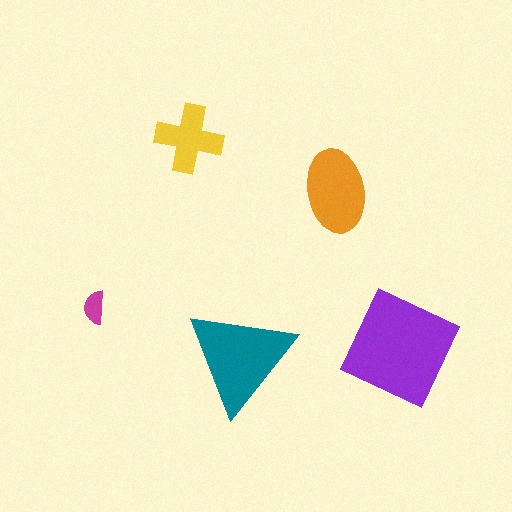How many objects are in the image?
There are 5 objects in the image.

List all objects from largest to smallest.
The purple diamond, the teal triangle, the orange ellipse, the yellow cross, the magenta semicircle.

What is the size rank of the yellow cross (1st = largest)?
4th.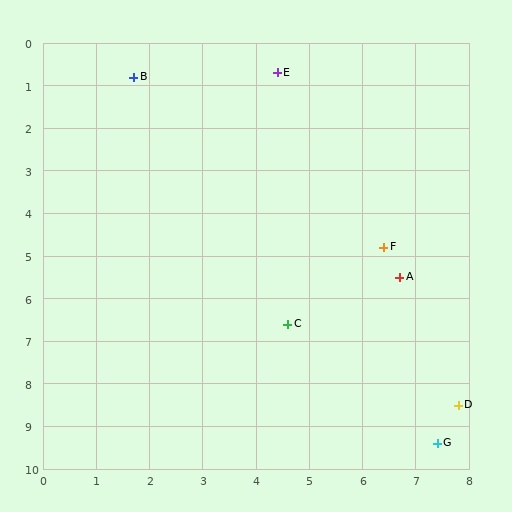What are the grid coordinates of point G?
Point G is at approximately (7.4, 9.4).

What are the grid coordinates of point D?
Point D is at approximately (7.8, 8.5).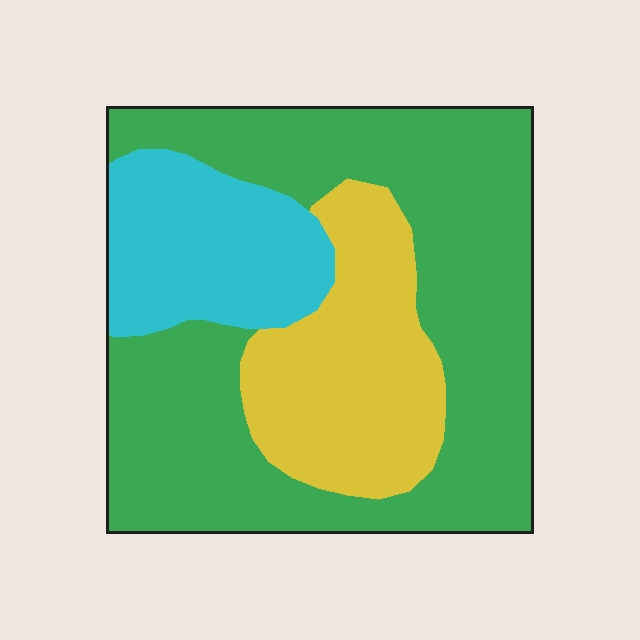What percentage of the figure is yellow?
Yellow covers around 25% of the figure.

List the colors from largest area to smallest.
From largest to smallest: green, yellow, cyan.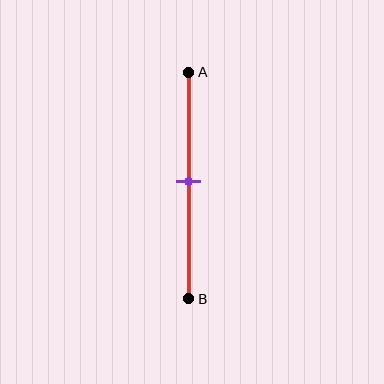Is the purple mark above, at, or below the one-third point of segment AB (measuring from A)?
The purple mark is below the one-third point of segment AB.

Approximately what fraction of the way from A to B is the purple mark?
The purple mark is approximately 50% of the way from A to B.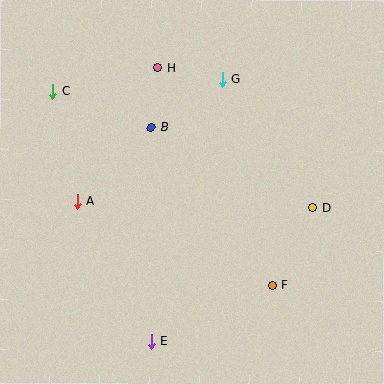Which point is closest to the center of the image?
Point B at (151, 127) is closest to the center.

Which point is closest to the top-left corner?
Point C is closest to the top-left corner.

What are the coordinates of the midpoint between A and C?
The midpoint between A and C is at (65, 146).